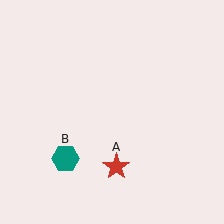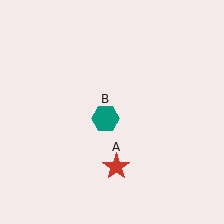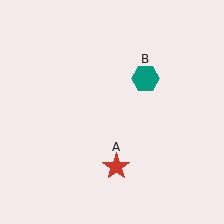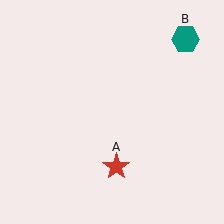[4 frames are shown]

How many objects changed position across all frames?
1 object changed position: teal hexagon (object B).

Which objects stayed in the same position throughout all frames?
Red star (object A) remained stationary.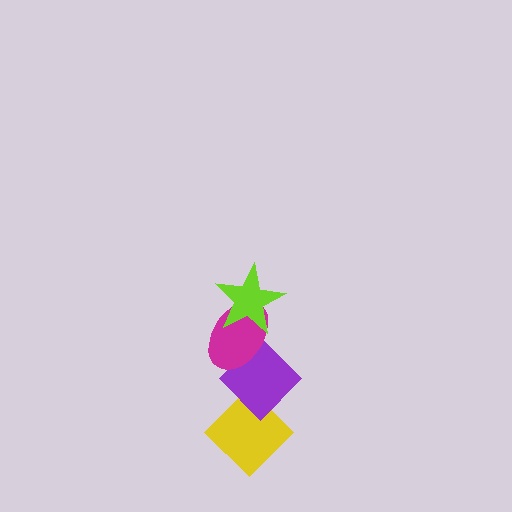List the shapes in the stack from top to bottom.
From top to bottom: the lime star, the magenta ellipse, the purple diamond, the yellow diamond.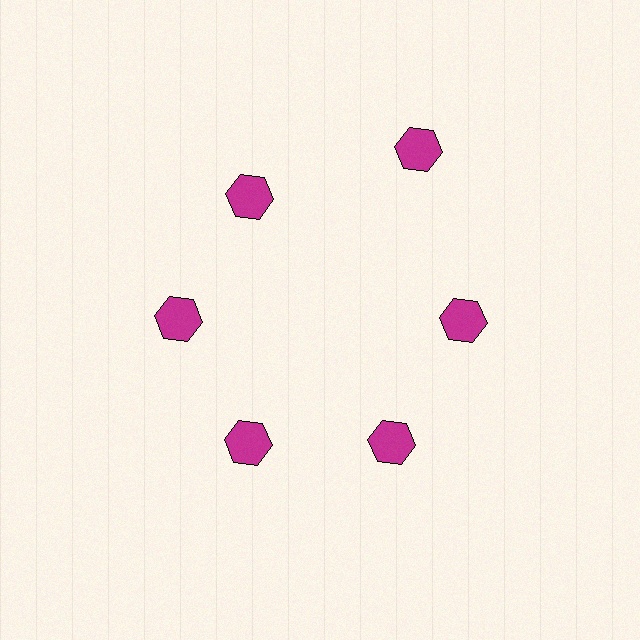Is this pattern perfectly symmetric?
No. The 6 magenta hexagons are arranged in a ring, but one element near the 1 o'clock position is pushed outward from the center, breaking the 6-fold rotational symmetry.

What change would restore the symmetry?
The symmetry would be restored by moving it inward, back onto the ring so that all 6 hexagons sit at equal angles and equal distance from the center.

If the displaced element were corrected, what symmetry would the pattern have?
It would have 6-fold rotational symmetry — the pattern would map onto itself every 60 degrees.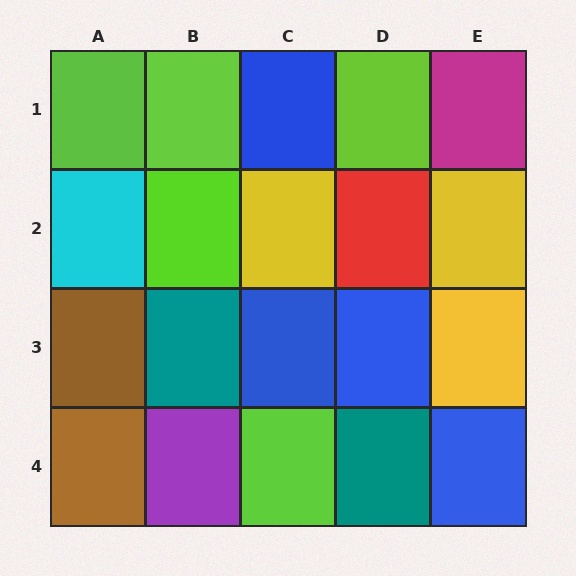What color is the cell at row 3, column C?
Blue.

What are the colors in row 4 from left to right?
Brown, purple, lime, teal, blue.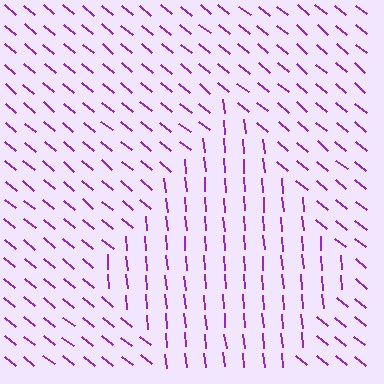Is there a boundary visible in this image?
Yes, there is a texture boundary formed by a change in line orientation.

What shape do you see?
I see a diamond.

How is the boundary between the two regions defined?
The boundary is defined purely by a change in line orientation (approximately 45 degrees difference). All lines are the same color and thickness.